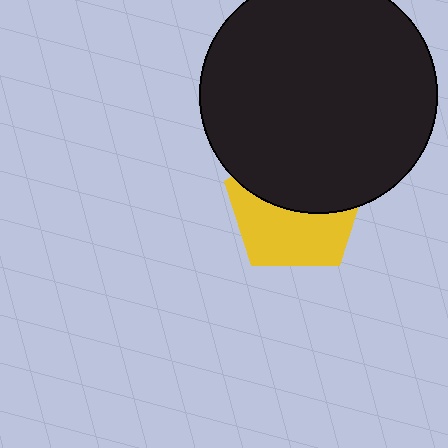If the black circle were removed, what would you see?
You would see the complete yellow pentagon.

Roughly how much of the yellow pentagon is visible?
About half of it is visible (roughly 49%).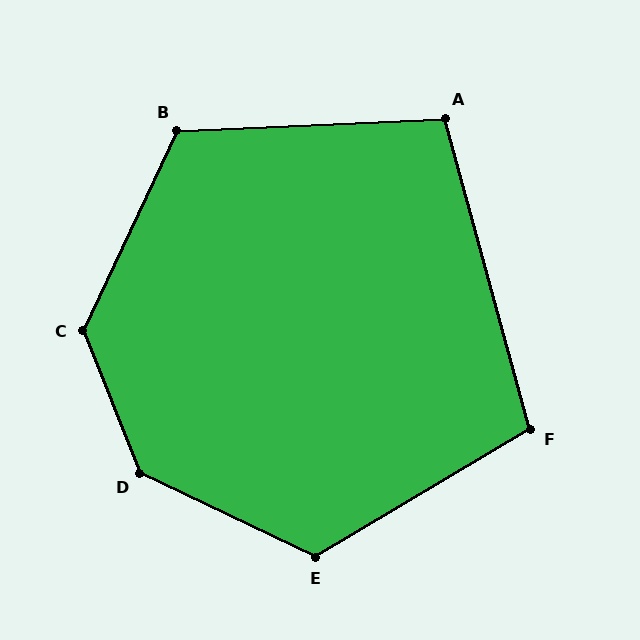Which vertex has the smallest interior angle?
A, at approximately 103 degrees.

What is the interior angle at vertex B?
Approximately 118 degrees (obtuse).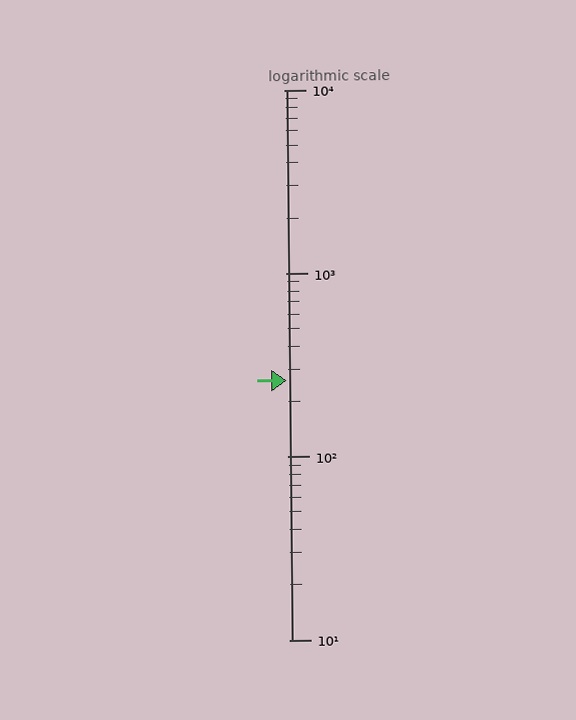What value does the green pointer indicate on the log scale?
The pointer indicates approximately 260.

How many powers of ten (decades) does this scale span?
The scale spans 3 decades, from 10 to 10000.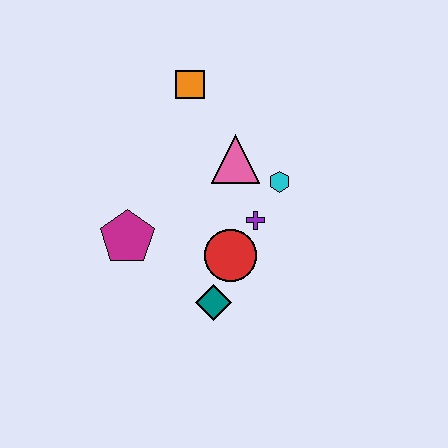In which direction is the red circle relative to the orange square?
The red circle is below the orange square.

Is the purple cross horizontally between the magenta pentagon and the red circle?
No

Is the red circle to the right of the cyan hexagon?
No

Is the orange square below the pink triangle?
No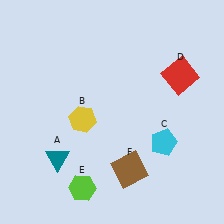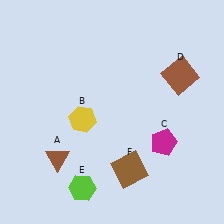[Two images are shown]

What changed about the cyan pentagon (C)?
In Image 1, C is cyan. In Image 2, it changed to magenta.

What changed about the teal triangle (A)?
In Image 1, A is teal. In Image 2, it changed to brown.